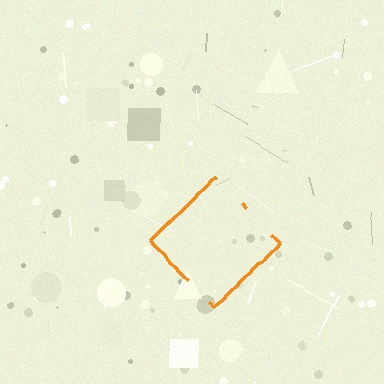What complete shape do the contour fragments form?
The contour fragments form a diamond.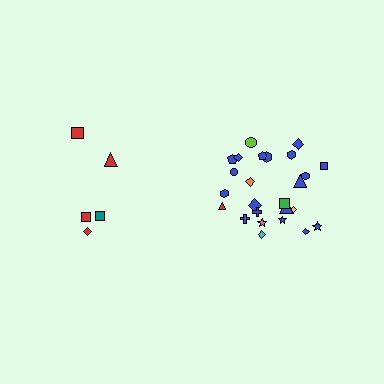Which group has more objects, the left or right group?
The right group.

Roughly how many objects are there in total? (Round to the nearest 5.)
Roughly 30 objects in total.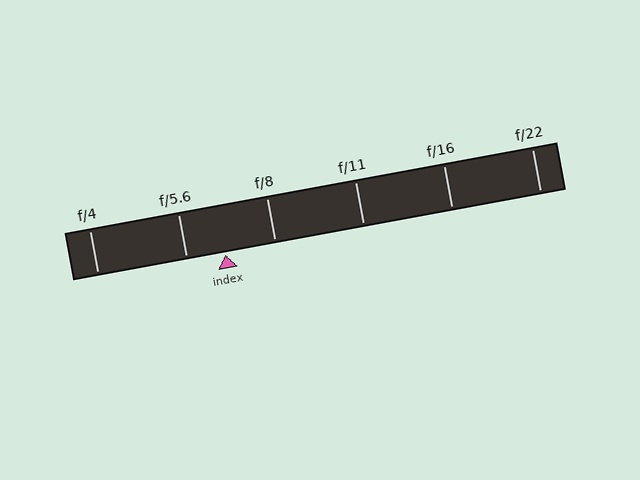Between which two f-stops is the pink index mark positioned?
The index mark is between f/5.6 and f/8.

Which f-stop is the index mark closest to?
The index mark is closest to f/5.6.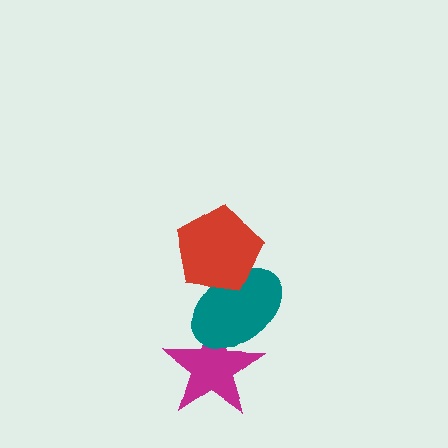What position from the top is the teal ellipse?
The teal ellipse is 2nd from the top.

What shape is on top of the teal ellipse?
The red pentagon is on top of the teal ellipse.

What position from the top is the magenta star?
The magenta star is 3rd from the top.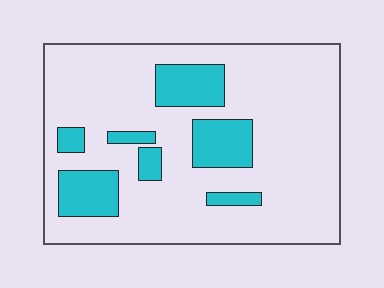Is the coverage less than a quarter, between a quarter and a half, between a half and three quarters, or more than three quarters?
Less than a quarter.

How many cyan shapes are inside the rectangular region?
7.